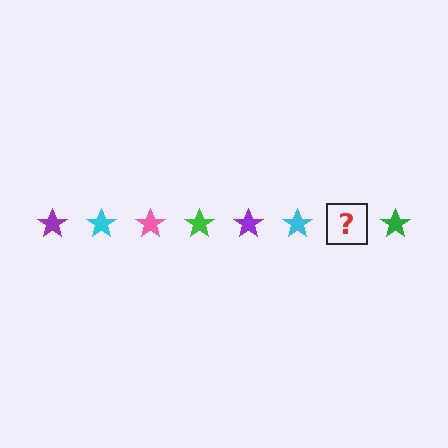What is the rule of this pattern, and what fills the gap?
The rule is that the pattern cycles through purple, cyan, pink, green stars. The gap should be filled with a pink star.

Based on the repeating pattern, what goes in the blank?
The blank should be a pink star.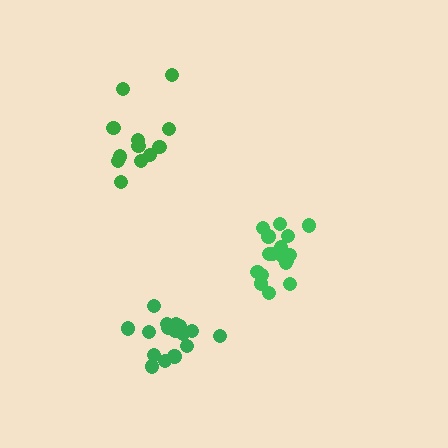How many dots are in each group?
Group 1: 17 dots, Group 2: 12 dots, Group 3: 16 dots (45 total).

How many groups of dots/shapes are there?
There are 3 groups.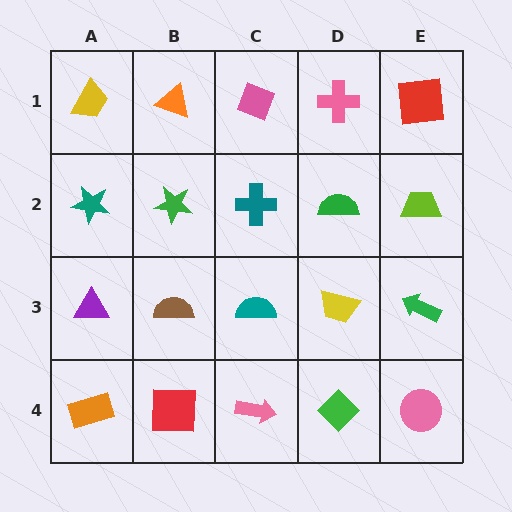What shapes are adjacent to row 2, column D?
A pink cross (row 1, column D), a yellow trapezoid (row 3, column D), a teal cross (row 2, column C), a lime trapezoid (row 2, column E).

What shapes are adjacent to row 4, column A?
A purple triangle (row 3, column A), a red square (row 4, column B).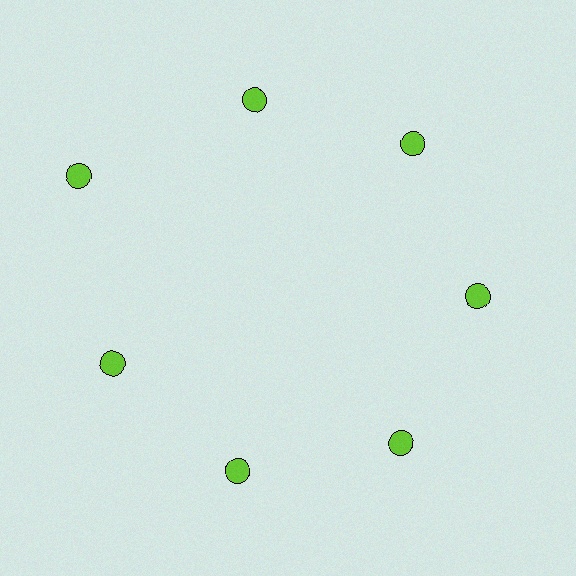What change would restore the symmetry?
The symmetry would be restored by moving it inward, back onto the ring so that all 7 circles sit at equal angles and equal distance from the center.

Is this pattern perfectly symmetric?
No. The 7 lime circles are arranged in a ring, but one element near the 10 o'clock position is pushed outward from the center, breaking the 7-fold rotational symmetry.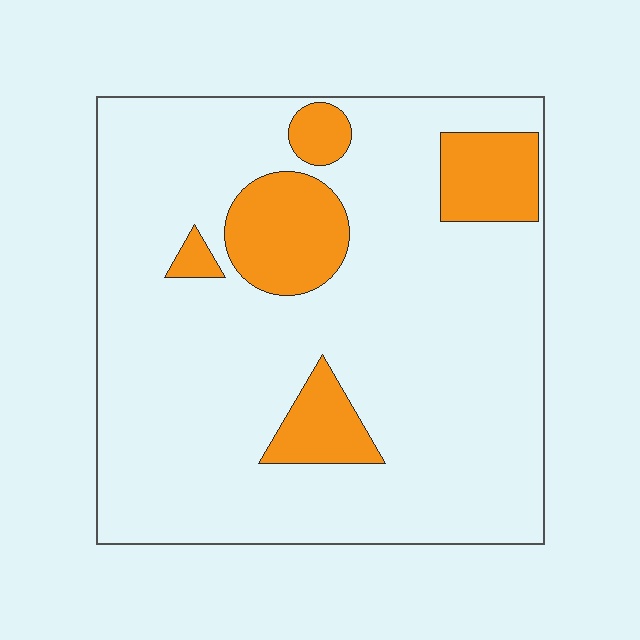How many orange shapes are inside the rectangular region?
5.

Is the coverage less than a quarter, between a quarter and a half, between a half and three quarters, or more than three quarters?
Less than a quarter.